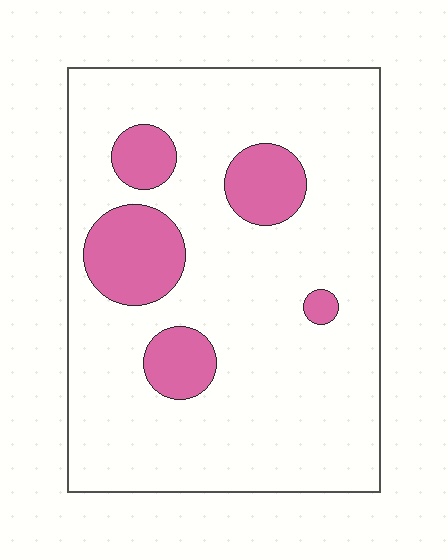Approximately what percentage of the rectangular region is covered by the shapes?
Approximately 15%.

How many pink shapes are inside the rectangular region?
5.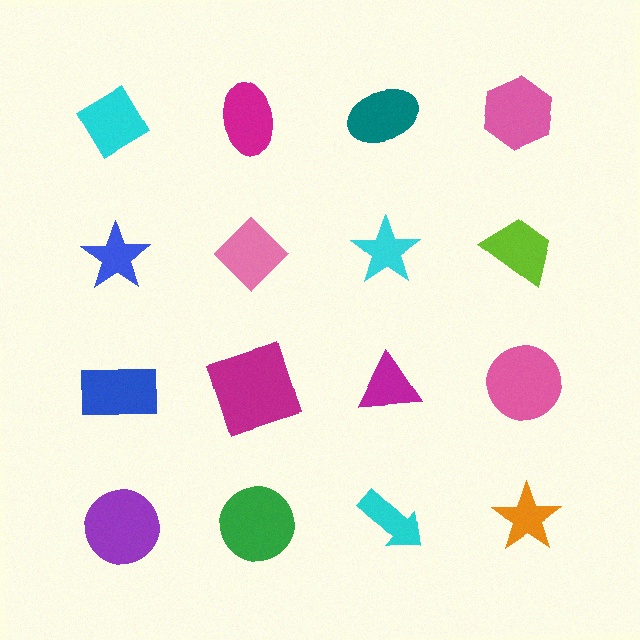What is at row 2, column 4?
A lime trapezoid.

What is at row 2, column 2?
A pink diamond.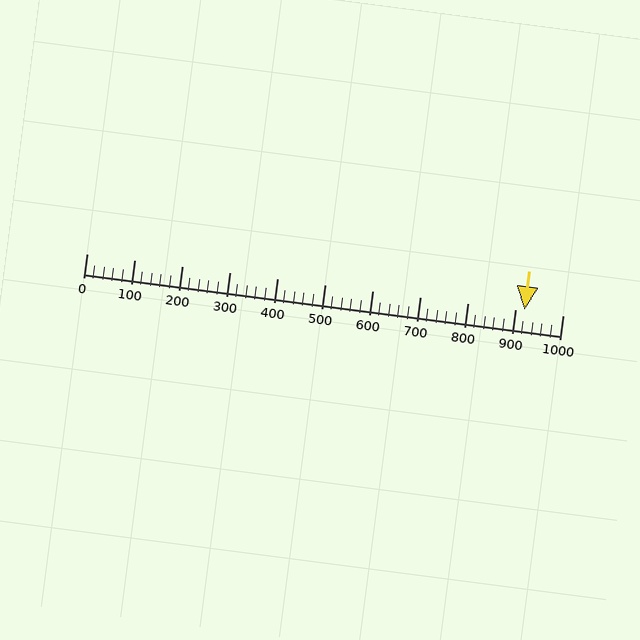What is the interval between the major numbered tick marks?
The major tick marks are spaced 100 units apart.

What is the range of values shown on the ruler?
The ruler shows values from 0 to 1000.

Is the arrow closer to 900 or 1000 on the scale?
The arrow is closer to 900.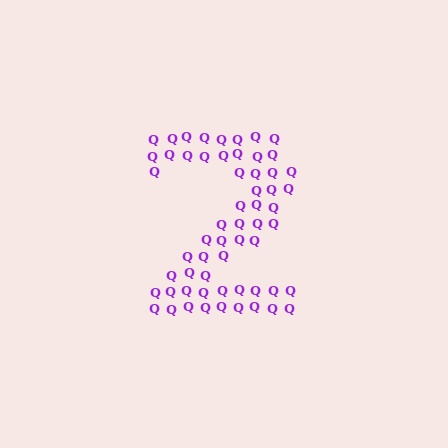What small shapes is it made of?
It is made of small letter Q's.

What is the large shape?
The large shape is the digit 2.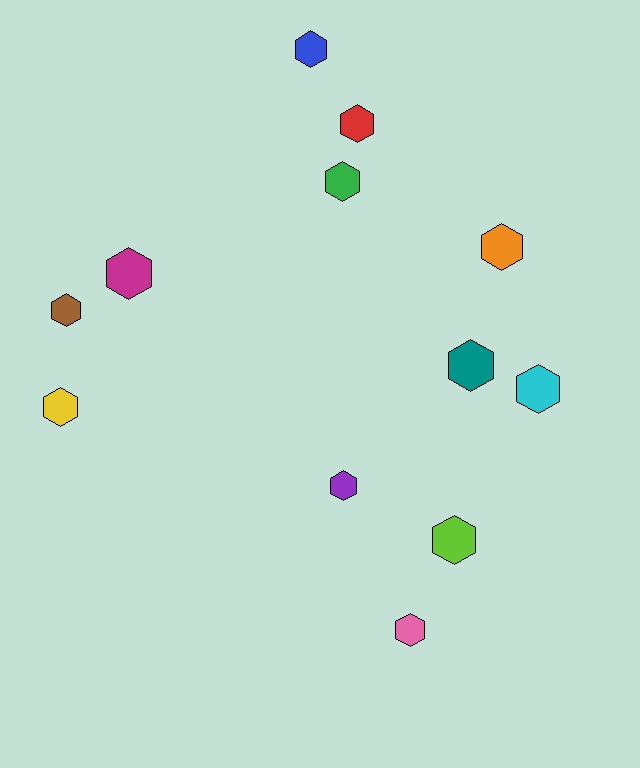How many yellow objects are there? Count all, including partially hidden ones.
There is 1 yellow object.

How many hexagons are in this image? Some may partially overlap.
There are 12 hexagons.